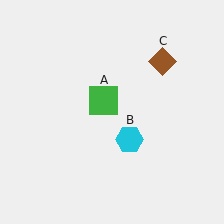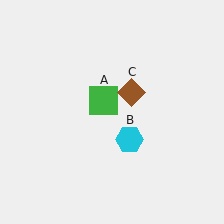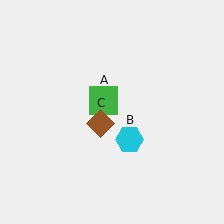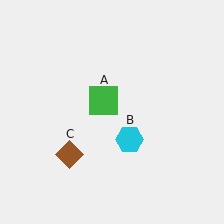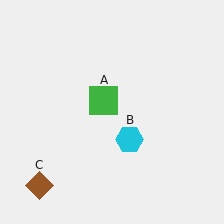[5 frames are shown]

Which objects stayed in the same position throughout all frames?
Green square (object A) and cyan hexagon (object B) remained stationary.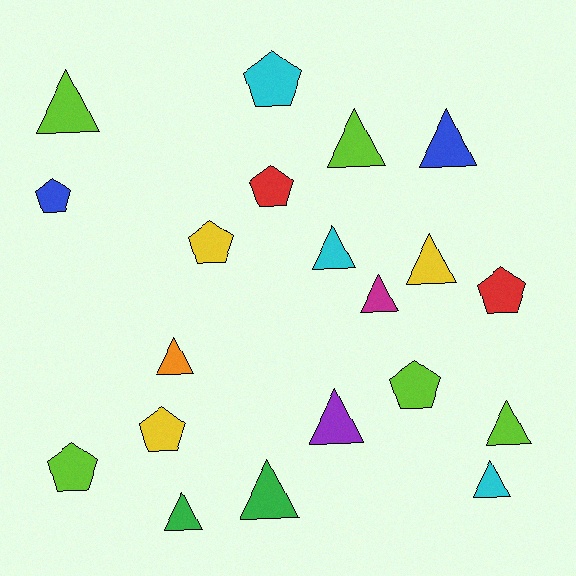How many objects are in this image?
There are 20 objects.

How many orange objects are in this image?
There is 1 orange object.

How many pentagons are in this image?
There are 8 pentagons.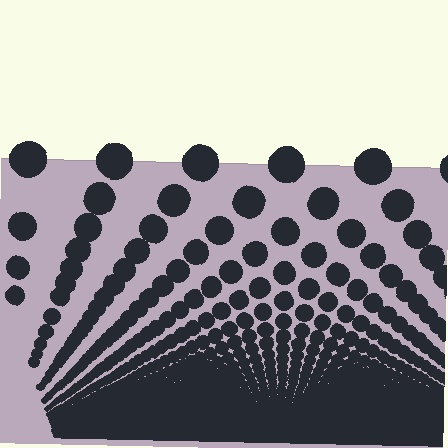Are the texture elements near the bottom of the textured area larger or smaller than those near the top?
Smaller. The gradient is inverted — elements near the bottom are smaller and denser.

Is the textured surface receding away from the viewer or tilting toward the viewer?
The surface appears to tilt toward the viewer. Texture elements get larger and sparser toward the top.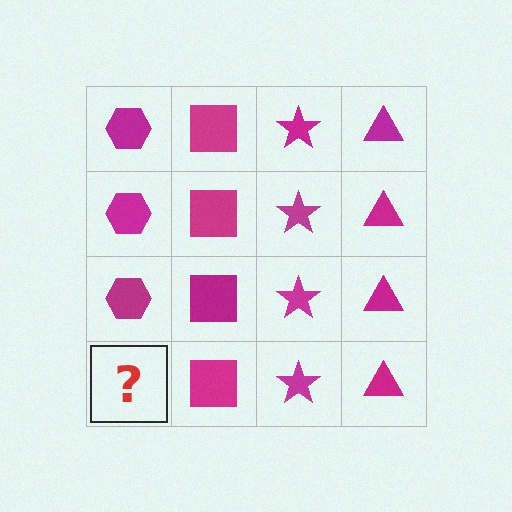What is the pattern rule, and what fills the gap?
The rule is that each column has a consistent shape. The gap should be filled with a magenta hexagon.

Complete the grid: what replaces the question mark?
The question mark should be replaced with a magenta hexagon.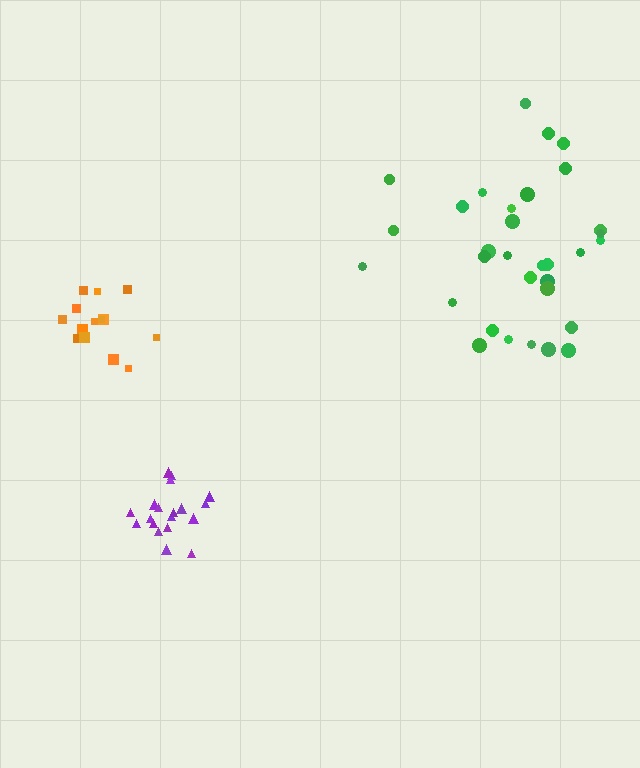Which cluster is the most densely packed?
Purple.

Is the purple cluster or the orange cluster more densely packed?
Purple.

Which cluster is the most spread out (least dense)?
Green.